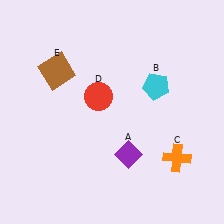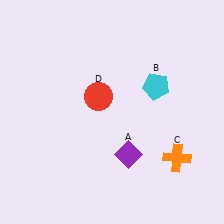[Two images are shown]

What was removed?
The brown square (E) was removed in Image 2.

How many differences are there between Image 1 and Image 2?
There is 1 difference between the two images.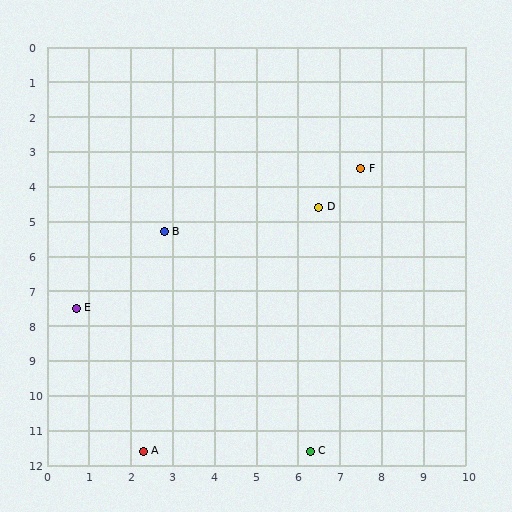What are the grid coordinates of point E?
Point E is at approximately (0.7, 7.5).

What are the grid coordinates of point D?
Point D is at approximately (6.5, 4.6).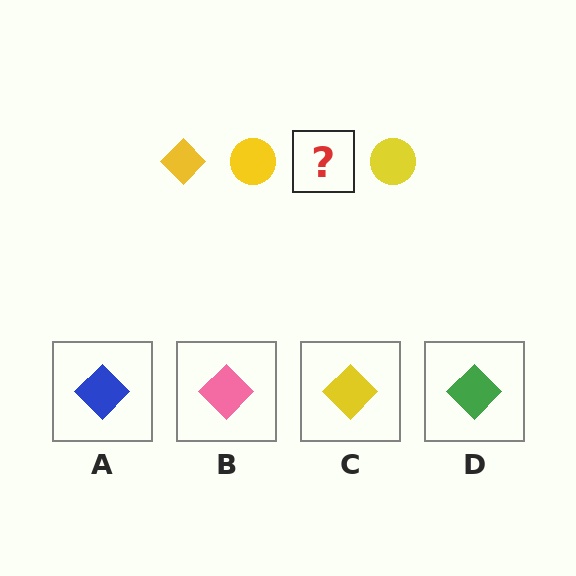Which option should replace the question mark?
Option C.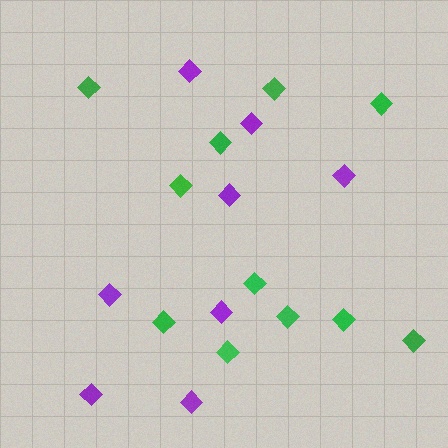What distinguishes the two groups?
There are 2 groups: one group of purple diamonds (8) and one group of green diamonds (11).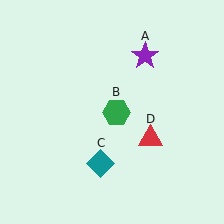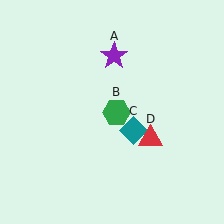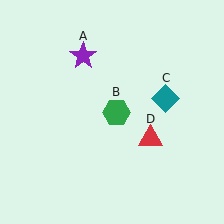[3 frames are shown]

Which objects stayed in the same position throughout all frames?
Green hexagon (object B) and red triangle (object D) remained stationary.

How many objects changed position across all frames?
2 objects changed position: purple star (object A), teal diamond (object C).